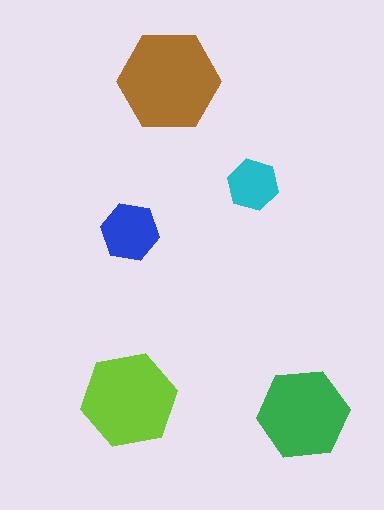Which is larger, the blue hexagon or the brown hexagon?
The brown one.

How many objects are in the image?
There are 5 objects in the image.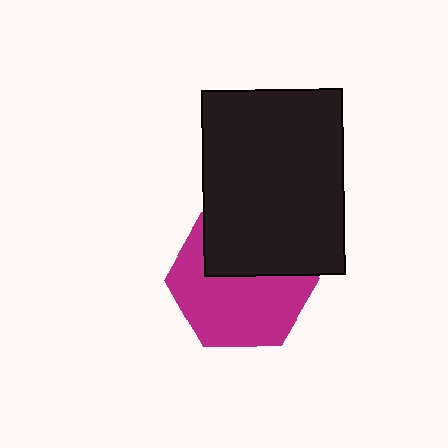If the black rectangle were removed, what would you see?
You would see the complete magenta hexagon.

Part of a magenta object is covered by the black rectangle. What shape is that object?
It is a hexagon.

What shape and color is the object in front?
The object in front is a black rectangle.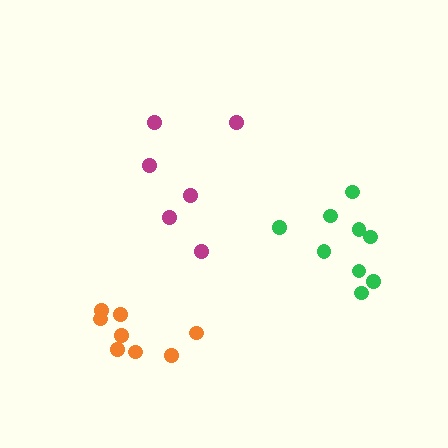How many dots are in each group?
Group 1: 6 dots, Group 2: 9 dots, Group 3: 8 dots (23 total).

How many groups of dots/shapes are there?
There are 3 groups.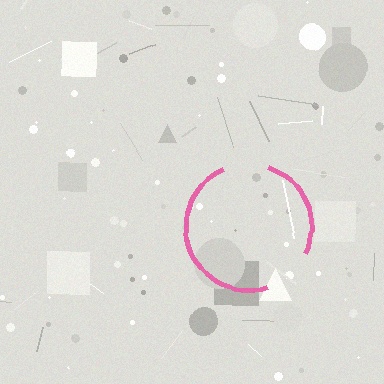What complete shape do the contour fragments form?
The contour fragments form a circle.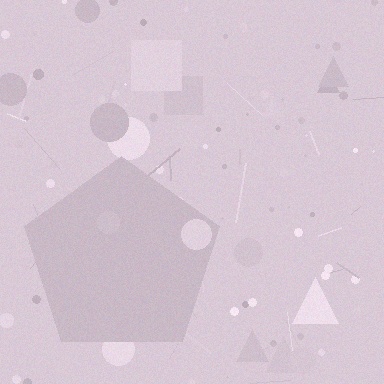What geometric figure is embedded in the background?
A pentagon is embedded in the background.